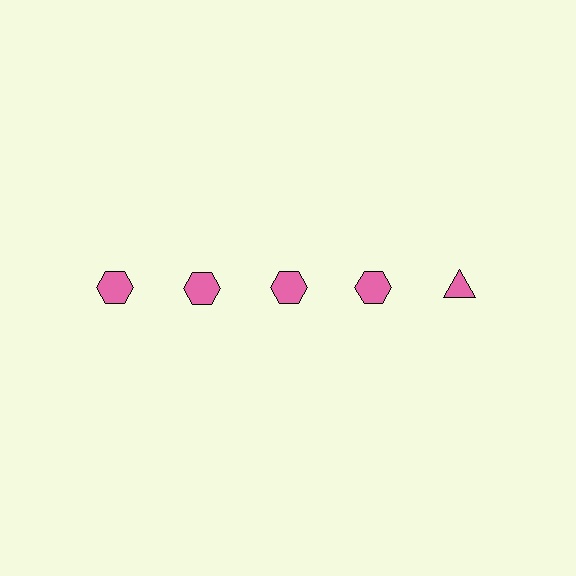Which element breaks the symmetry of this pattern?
The pink triangle in the top row, rightmost column breaks the symmetry. All other shapes are pink hexagons.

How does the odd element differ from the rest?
It has a different shape: triangle instead of hexagon.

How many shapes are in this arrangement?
There are 5 shapes arranged in a grid pattern.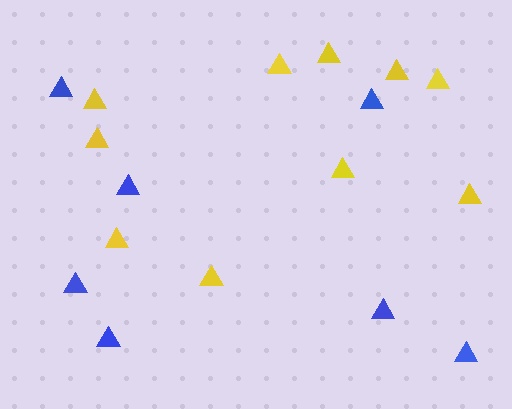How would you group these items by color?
There are 2 groups: one group of blue triangles (7) and one group of yellow triangles (10).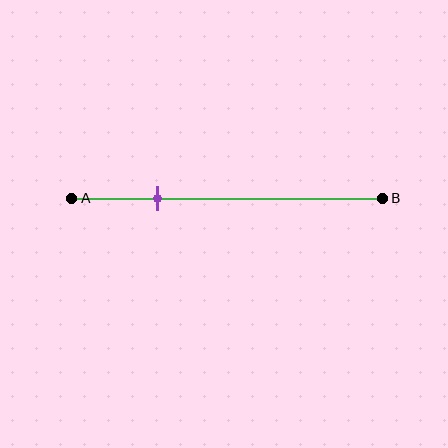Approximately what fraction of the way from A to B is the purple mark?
The purple mark is approximately 30% of the way from A to B.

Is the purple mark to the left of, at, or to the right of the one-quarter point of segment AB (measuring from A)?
The purple mark is approximately at the one-quarter point of segment AB.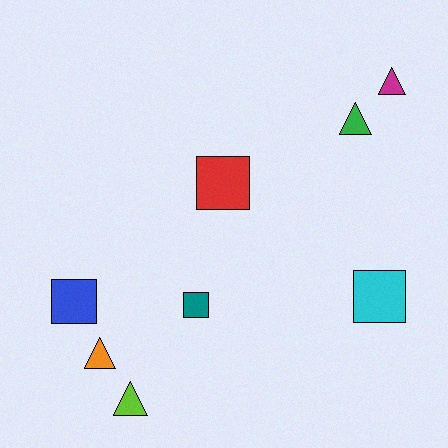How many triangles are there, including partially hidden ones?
There are 4 triangles.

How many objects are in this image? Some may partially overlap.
There are 8 objects.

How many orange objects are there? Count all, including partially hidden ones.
There is 1 orange object.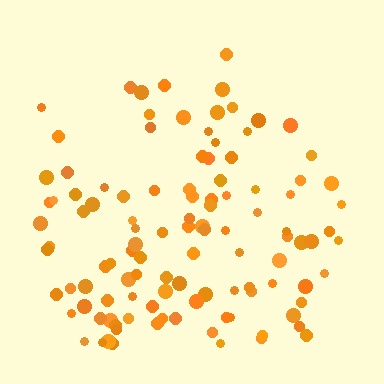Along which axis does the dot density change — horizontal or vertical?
Vertical.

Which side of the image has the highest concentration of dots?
The bottom.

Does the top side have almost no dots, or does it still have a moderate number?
Still a moderate number, just noticeably fewer than the bottom.